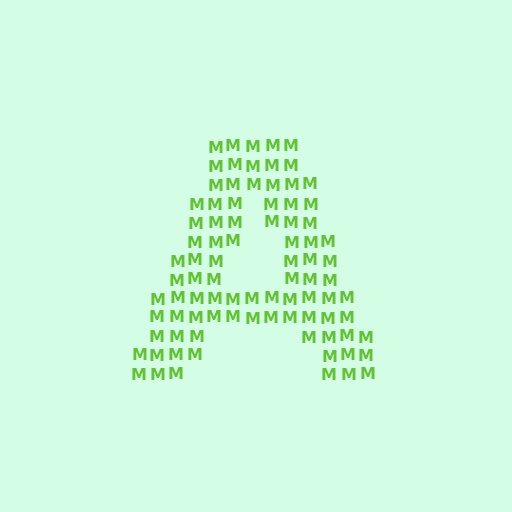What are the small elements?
The small elements are letter M's.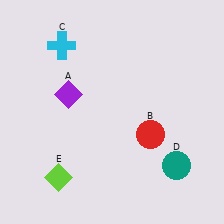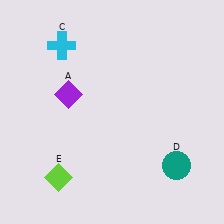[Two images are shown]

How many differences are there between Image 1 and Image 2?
There is 1 difference between the two images.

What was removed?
The red circle (B) was removed in Image 2.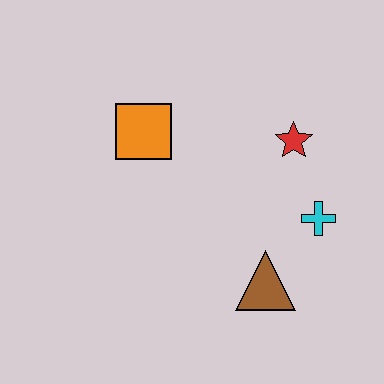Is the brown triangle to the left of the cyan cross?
Yes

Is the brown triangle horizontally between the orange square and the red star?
Yes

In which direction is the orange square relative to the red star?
The orange square is to the left of the red star.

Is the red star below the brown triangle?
No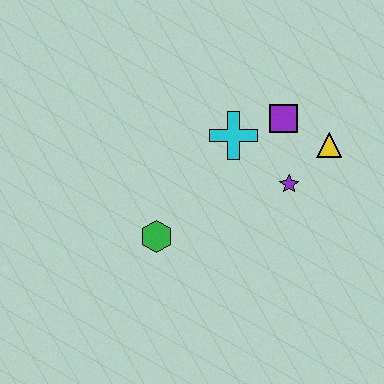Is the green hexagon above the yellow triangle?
No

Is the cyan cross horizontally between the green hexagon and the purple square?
Yes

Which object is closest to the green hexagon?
The cyan cross is closest to the green hexagon.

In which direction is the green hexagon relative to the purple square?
The green hexagon is to the left of the purple square.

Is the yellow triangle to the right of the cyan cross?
Yes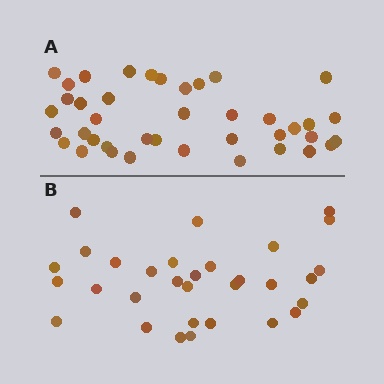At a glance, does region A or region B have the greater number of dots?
Region A (the top region) has more dots.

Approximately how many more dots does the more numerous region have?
Region A has roughly 8 or so more dots than region B.